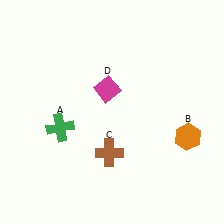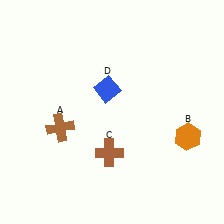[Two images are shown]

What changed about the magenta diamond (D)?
In Image 1, D is magenta. In Image 2, it changed to blue.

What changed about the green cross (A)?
In Image 1, A is green. In Image 2, it changed to brown.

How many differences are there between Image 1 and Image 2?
There are 2 differences between the two images.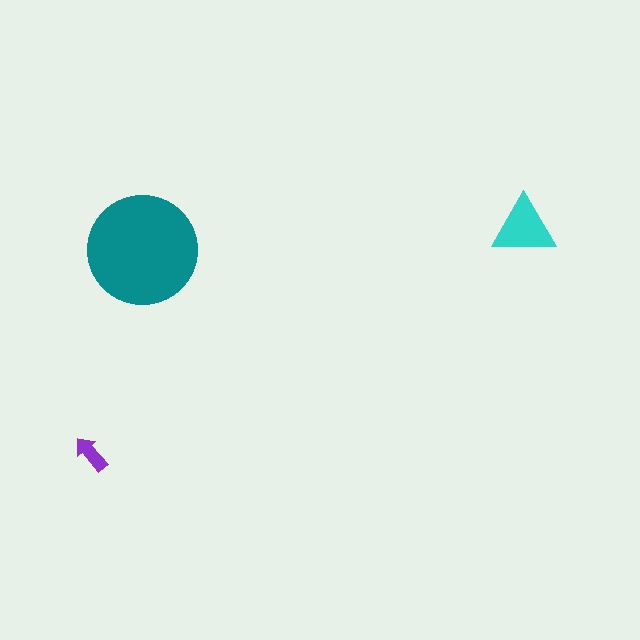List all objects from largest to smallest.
The teal circle, the cyan triangle, the purple arrow.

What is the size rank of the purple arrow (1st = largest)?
3rd.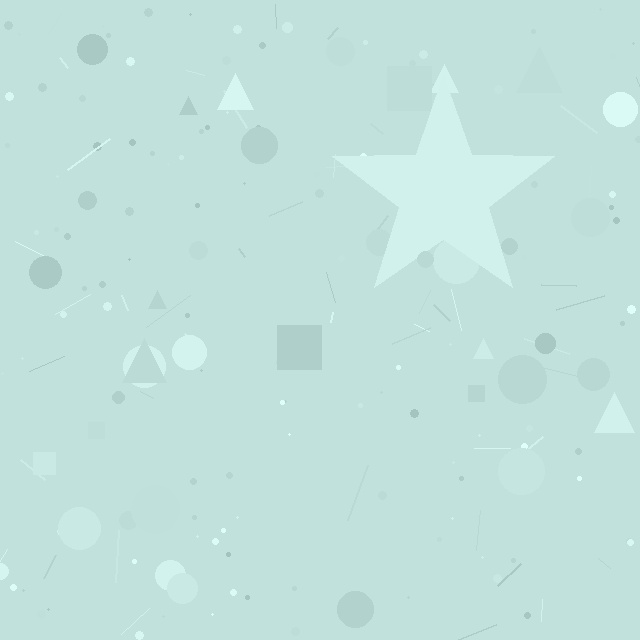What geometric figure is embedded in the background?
A star is embedded in the background.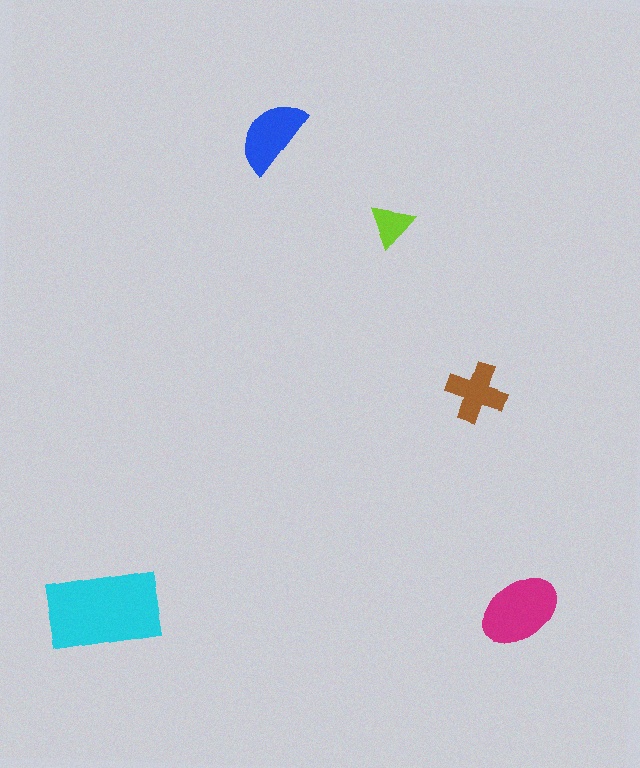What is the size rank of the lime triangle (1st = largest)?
5th.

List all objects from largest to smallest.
The cyan rectangle, the magenta ellipse, the blue semicircle, the brown cross, the lime triangle.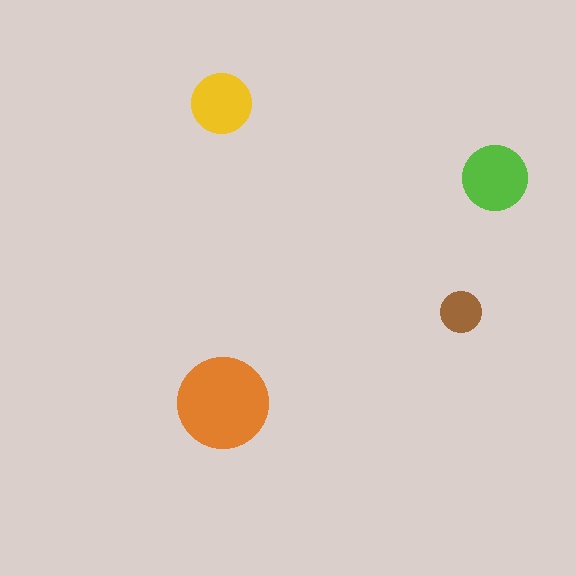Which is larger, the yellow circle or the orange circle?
The orange one.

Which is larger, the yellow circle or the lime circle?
The lime one.